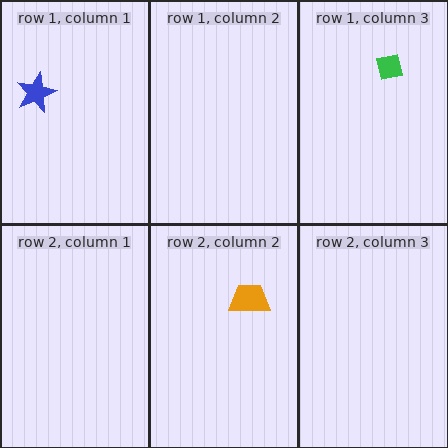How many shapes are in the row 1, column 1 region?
1.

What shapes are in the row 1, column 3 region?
The green square.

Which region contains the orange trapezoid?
The row 2, column 2 region.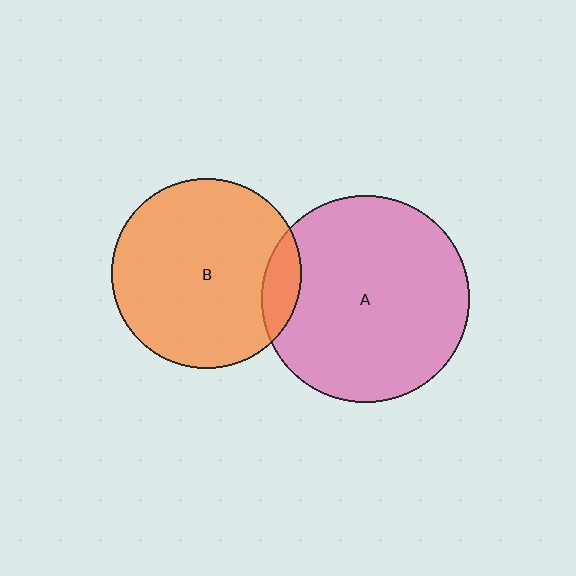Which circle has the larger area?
Circle A (pink).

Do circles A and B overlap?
Yes.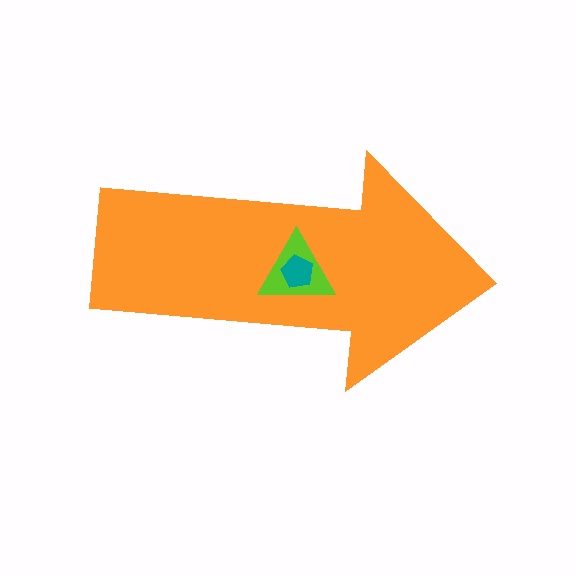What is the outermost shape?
The orange arrow.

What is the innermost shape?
The teal pentagon.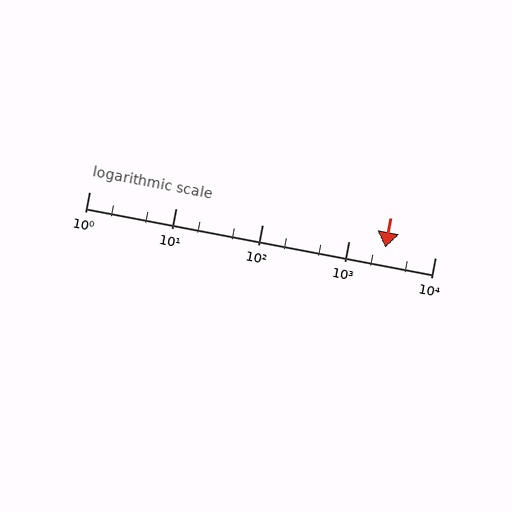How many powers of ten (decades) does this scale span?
The scale spans 4 decades, from 1 to 10000.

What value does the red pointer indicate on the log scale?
The pointer indicates approximately 2700.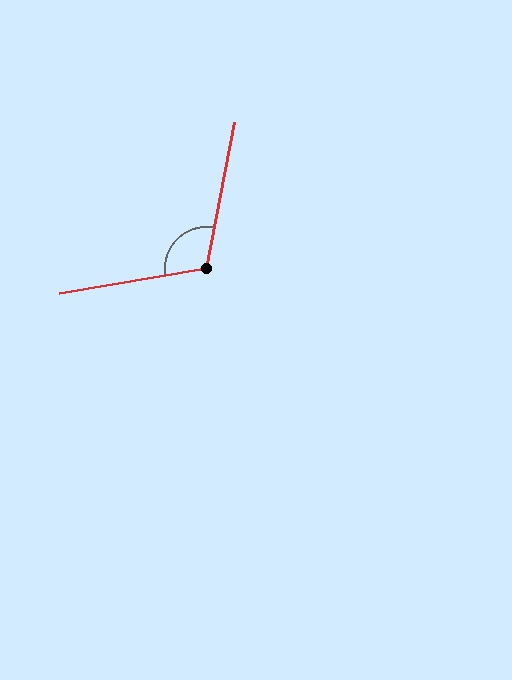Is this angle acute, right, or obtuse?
It is obtuse.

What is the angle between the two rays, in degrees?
Approximately 110 degrees.